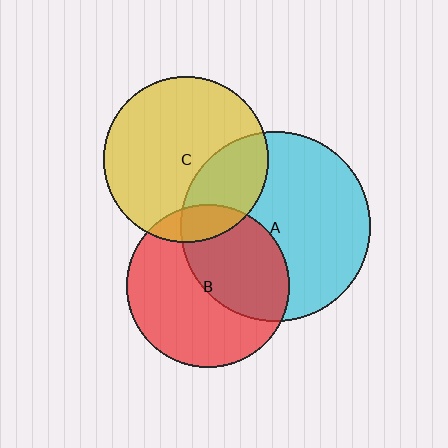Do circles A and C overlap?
Yes.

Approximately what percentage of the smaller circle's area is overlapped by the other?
Approximately 30%.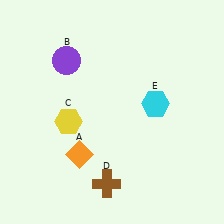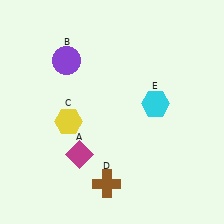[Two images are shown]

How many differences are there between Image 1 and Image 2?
There is 1 difference between the two images.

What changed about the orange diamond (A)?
In Image 1, A is orange. In Image 2, it changed to magenta.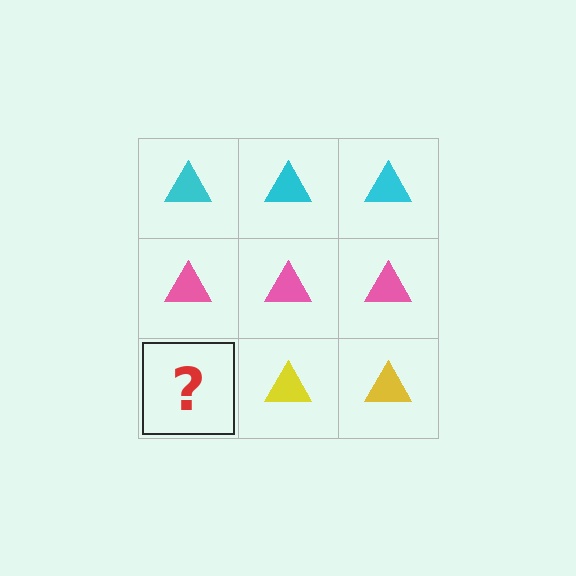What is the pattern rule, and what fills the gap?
The rule is that each row has a consistent color. The gap should be filled with a yellow triangle.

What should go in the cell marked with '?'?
The missing cell should contain a yellow triangle.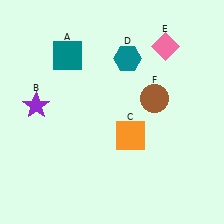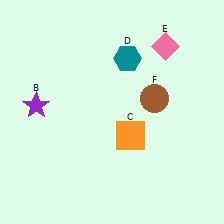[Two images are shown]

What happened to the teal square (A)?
The teal square (A) was removed in Image 2. It was in the top-left area of Image 1.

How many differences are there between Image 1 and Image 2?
There is 1 difference between the two images.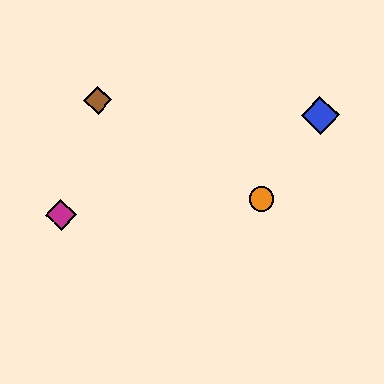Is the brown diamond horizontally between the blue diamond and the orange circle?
No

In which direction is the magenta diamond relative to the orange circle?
The magenta diamond is to the left of the orange circle.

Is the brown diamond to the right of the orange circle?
No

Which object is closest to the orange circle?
The blue diamond is closest to the orange circle.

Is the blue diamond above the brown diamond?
No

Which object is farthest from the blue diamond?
The magenta diamond is farthest from the blue diamond.